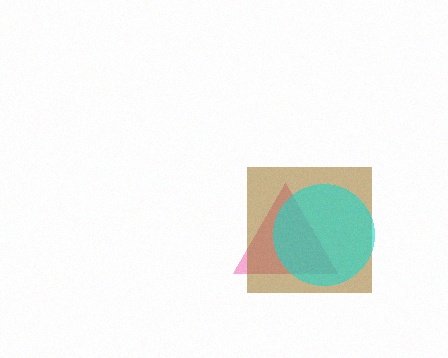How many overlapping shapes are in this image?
There are 3 overlapping shapes in the image.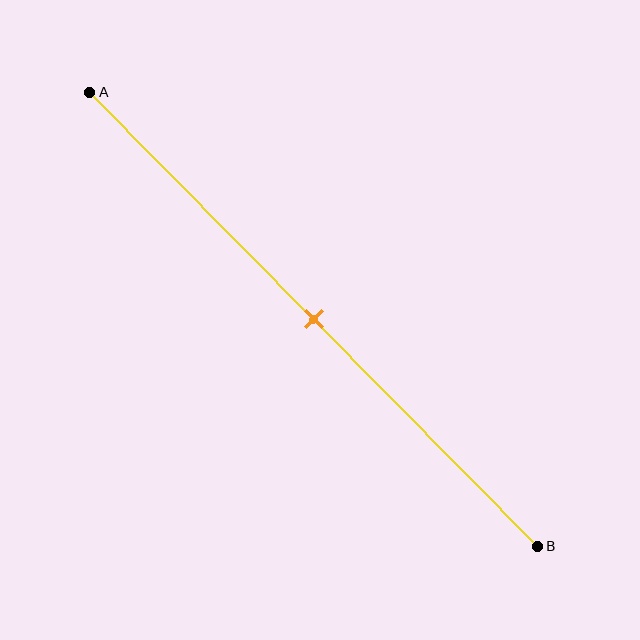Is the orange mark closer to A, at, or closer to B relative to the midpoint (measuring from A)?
The orange mark is approximately at the midpoint of segment AB.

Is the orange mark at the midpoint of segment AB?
Yes, the mark is approximately at the midpoint.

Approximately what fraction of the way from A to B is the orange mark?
The orange mark is approximately 50% of the way from A to B.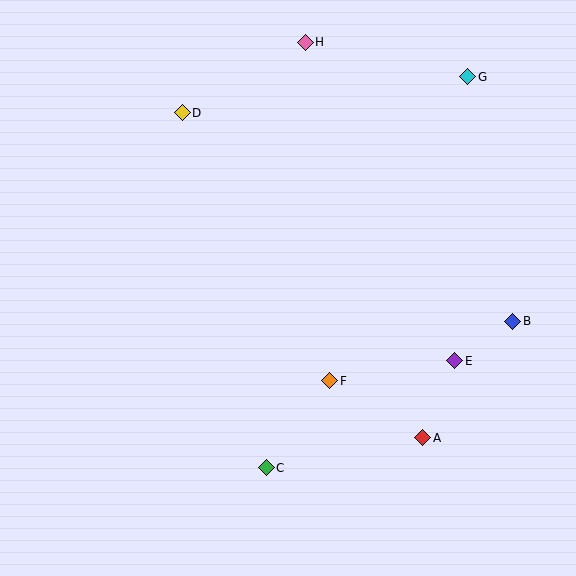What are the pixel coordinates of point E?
Point E is at (455, 361).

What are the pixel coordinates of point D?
Point D is at (182, 113).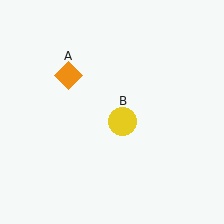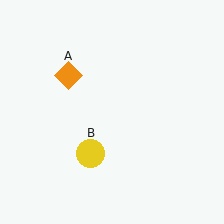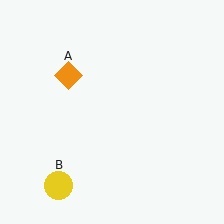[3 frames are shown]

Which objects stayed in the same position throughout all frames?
Orange diamond (object A) remained stationary.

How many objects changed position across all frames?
1 object changed position: yellow circle (object B).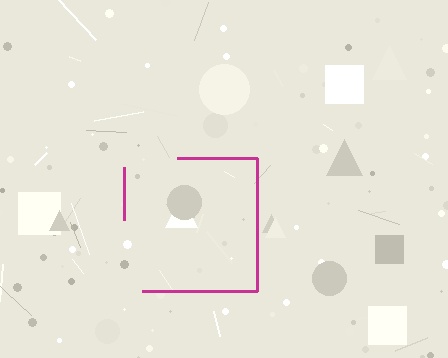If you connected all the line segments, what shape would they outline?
They would outline a square.